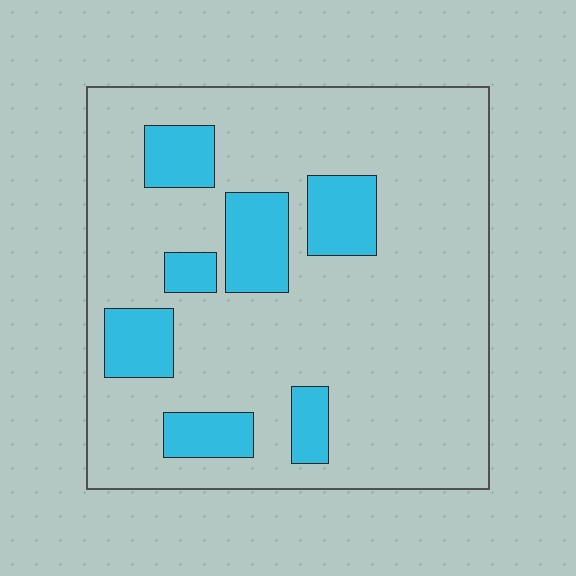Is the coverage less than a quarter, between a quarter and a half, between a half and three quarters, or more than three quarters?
Less than a quarter.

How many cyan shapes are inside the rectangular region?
7.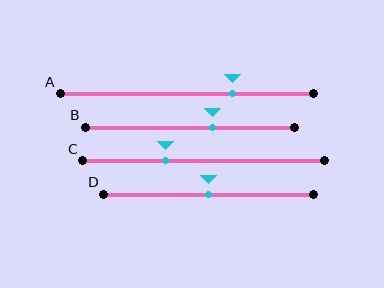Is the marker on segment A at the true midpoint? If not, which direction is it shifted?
No, the marker on segment A is shifted to the right by about 18% of the segment length.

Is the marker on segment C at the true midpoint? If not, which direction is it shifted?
No, the marker on segment C is shifted to the left by about 16% of the segment length.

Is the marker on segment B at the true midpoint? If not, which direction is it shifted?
No, the marker on segment B is shifted to the right by about 11% of the segment length.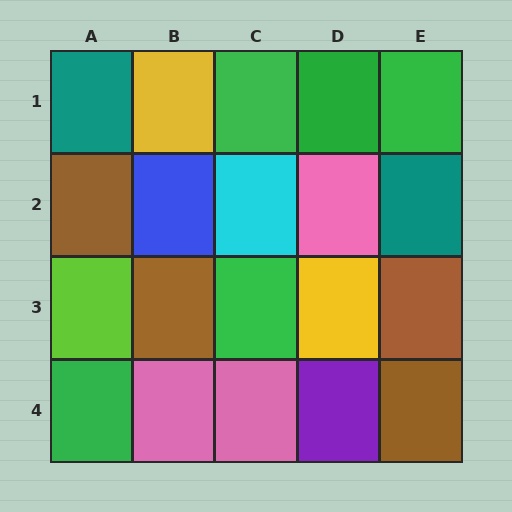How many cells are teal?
2 cells are teal.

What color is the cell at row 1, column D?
Green.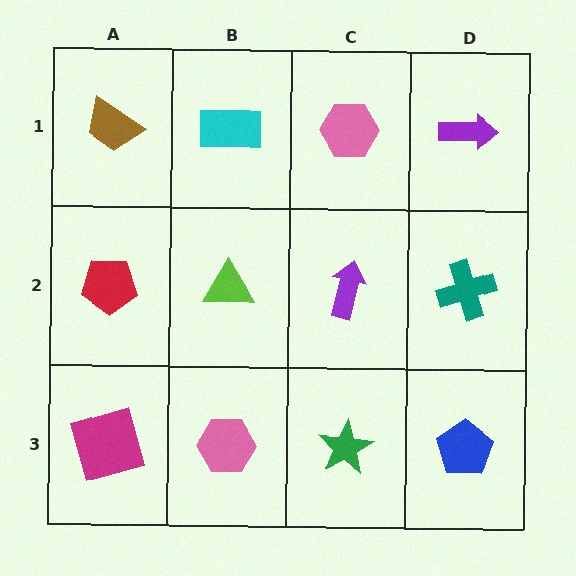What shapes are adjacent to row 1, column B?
A lime triangle (row 2, column B), a brown trapezoid (row 1, column A), a pink hexagon (row 1, column C).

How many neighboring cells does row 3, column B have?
3.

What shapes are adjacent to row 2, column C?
A pink hexagon (row 1, column C), a green star (row 3, column C), a lime triangle (row 2, column B), a teal cross (row 2, column D).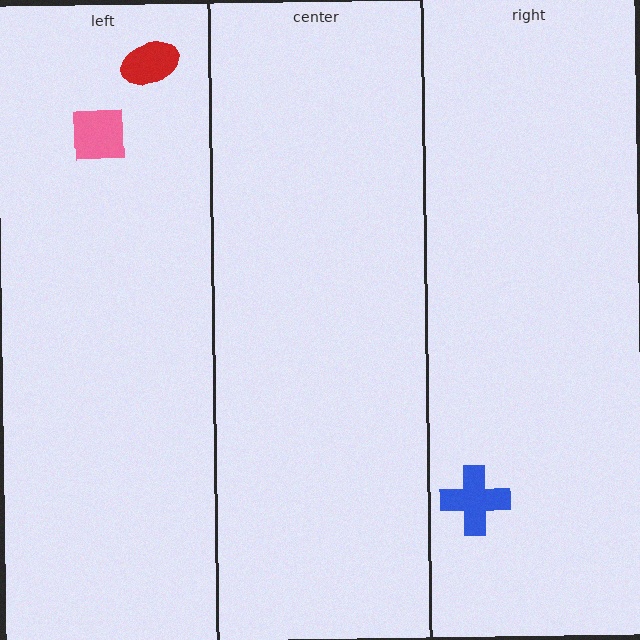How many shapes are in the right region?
1.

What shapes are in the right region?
The blue cross.